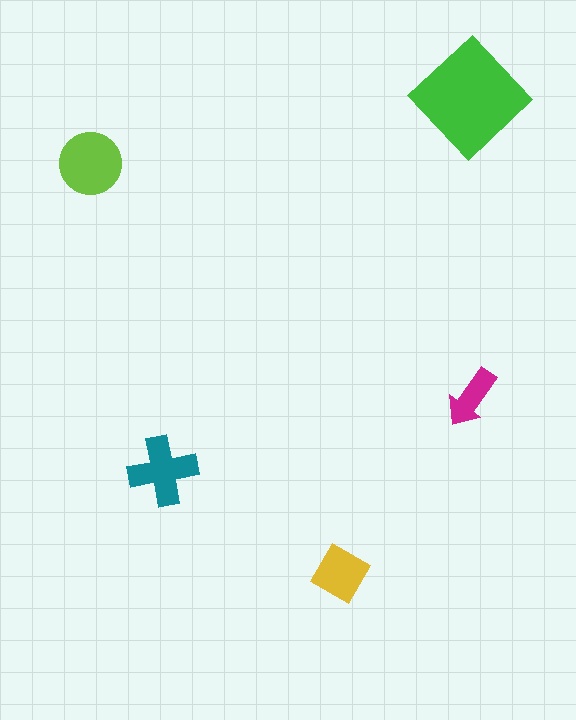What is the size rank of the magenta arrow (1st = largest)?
5th.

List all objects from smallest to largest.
The magenta arrow, the yellow diamond, the teal cross, the lime circle, the green diamond.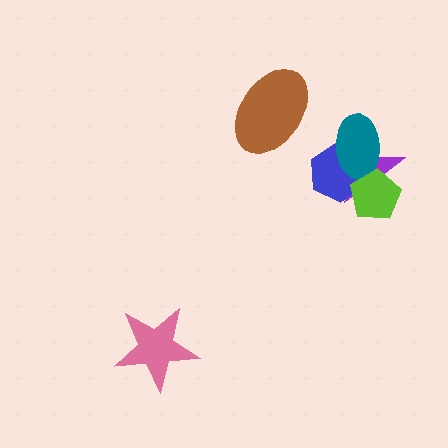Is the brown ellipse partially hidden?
No, no other shape covers it.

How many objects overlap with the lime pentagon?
3 objects overlap with the lime pentagon.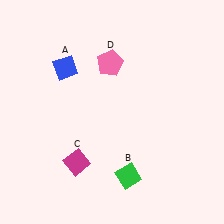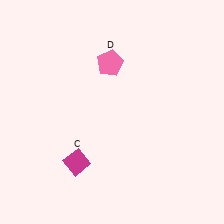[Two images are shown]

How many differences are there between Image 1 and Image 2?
There are 2 differences between the two images.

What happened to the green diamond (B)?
The green diamond (B) was removed in Image 2. It was in the bottom-right area of Image 1.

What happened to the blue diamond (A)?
The blue diamond (A) was removed in Image 2. It was in the top-left area of Image 1.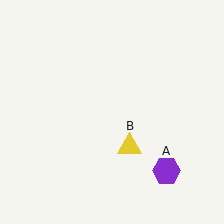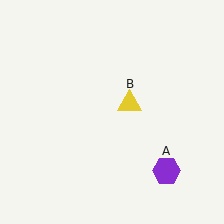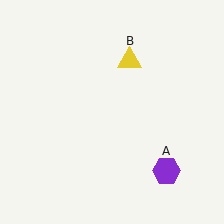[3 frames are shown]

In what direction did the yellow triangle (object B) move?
The yellow triangle (object B) moved up.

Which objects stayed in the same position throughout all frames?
Purple hexagon (object A) remained stationary.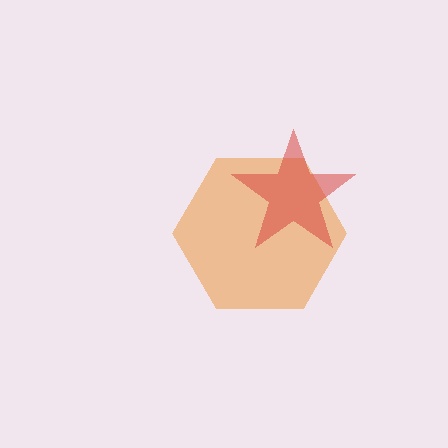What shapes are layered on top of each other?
The layered shapes are: an orange hexagon, a red star.